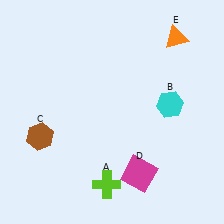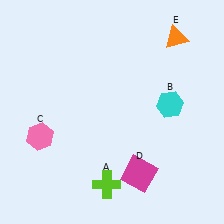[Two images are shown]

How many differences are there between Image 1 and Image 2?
There is 1 difference between the two images.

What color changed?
The hexagon (C) changed from brown in Image 1 to pink in Image 2.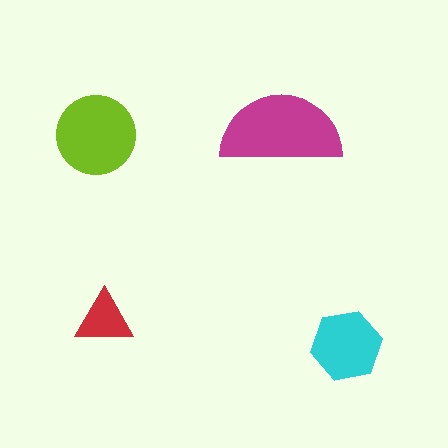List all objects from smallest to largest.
The red triangle, the cyan hexagon, the lime circle, the magenta semicircle.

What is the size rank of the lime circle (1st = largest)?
2nd.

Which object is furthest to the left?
The lime circle is leftmost.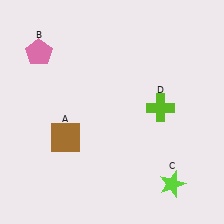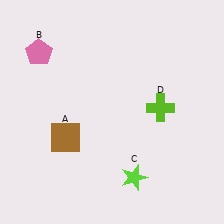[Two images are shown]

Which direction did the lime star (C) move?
The lime star (C) moved left.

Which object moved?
The lime star (C) moved left.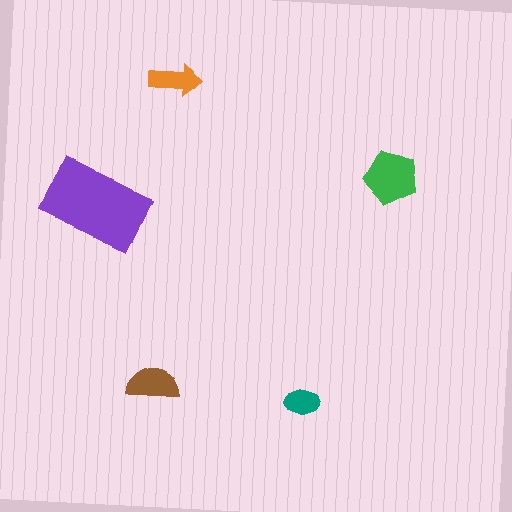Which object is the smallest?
The teal ellipse.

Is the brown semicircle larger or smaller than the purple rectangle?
Smaller.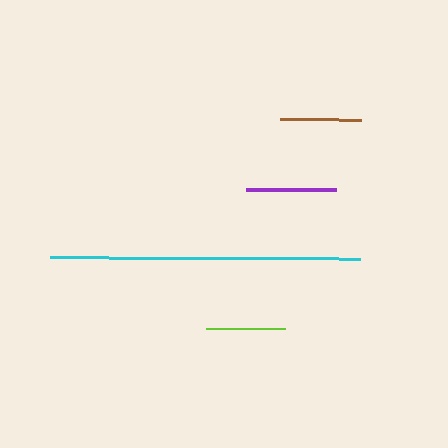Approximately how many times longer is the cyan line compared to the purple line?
The cyan line is approximately 3.4 times the length of the purple line.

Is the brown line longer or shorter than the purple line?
The purple line is longer than the brown line.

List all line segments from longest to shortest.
From longest to shortest: cyan, purple, brown, lime.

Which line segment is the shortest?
The lime line is the shortest at approximately 79 pixels.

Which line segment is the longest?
The cyan line is the longest at approximately 310 pixels.